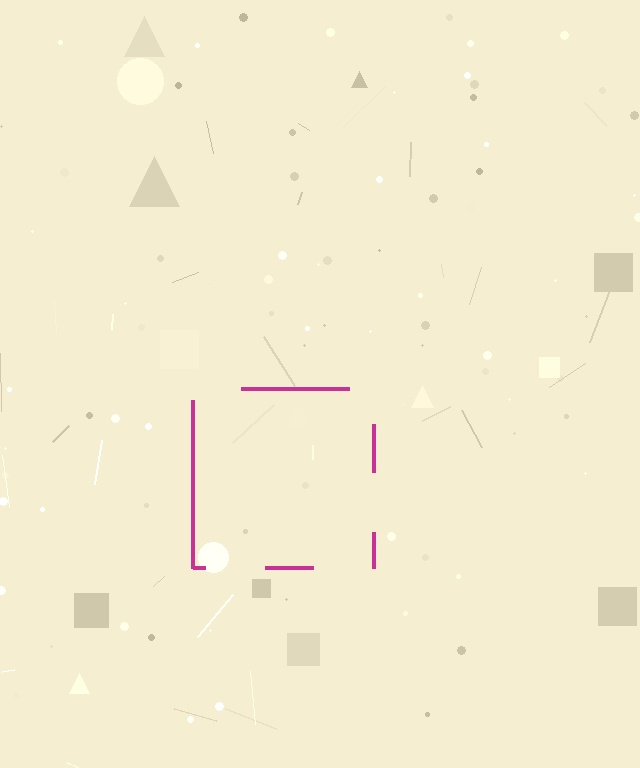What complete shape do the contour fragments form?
The contour fragments form a square.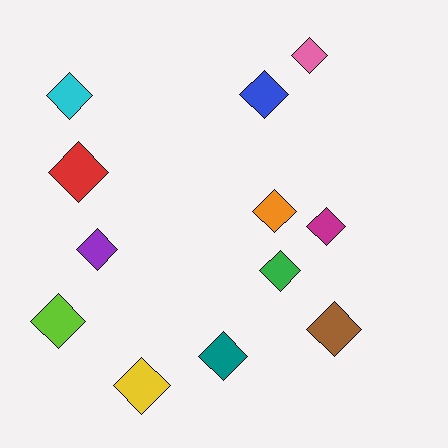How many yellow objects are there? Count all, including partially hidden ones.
There is 1 yellow object.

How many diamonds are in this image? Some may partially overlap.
There are 12 diamonds.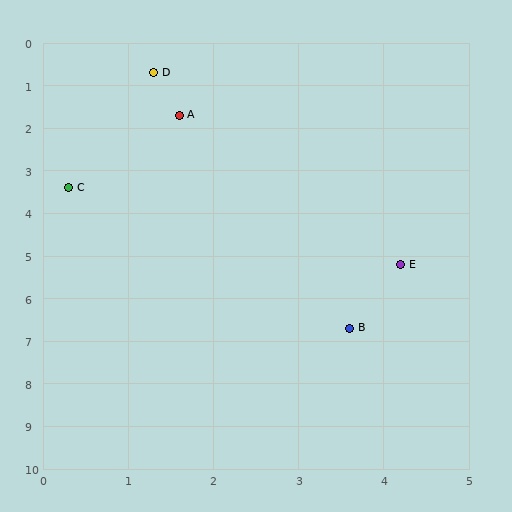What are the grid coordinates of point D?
Point D is at approximately (1.3, 0.7).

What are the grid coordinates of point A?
Point A is at approximately (1.6, 1.7).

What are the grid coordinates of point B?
Point B is at approximately (3.6, 6.7).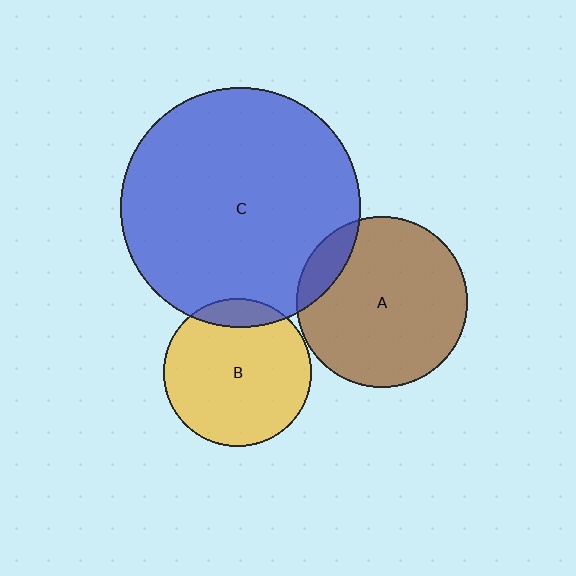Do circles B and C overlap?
Yes.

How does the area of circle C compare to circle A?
Approximately 2.0 times.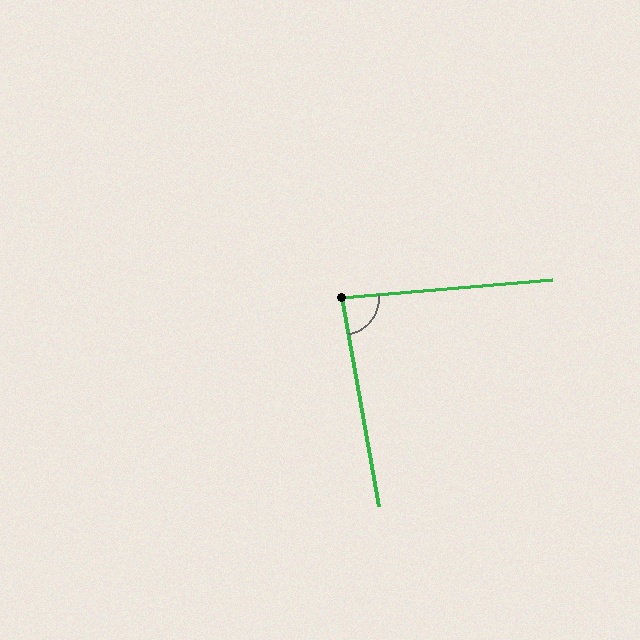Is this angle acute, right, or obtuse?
It is approximately a right angle.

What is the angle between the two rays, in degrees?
Approximately 85 degrees.